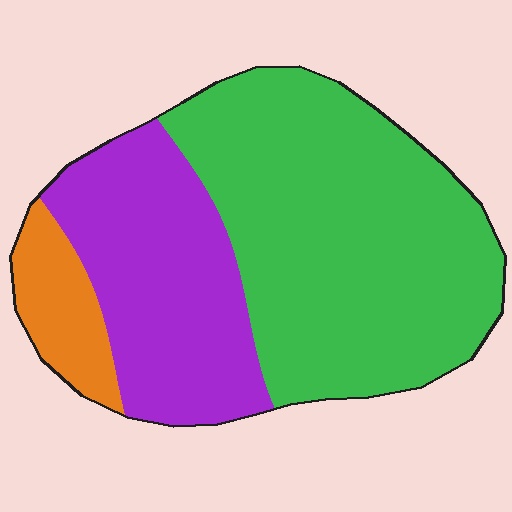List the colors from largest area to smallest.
From largest to smallest: green, purple, orange.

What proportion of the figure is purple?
Purple covers about 30% of the figure.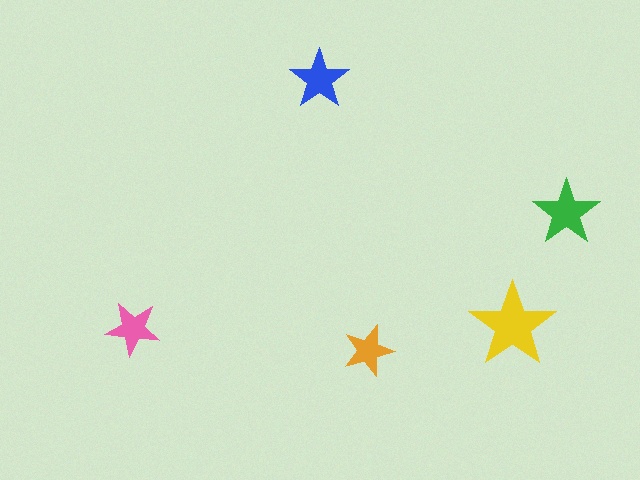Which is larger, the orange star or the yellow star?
The yellow one.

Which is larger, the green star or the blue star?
The green one.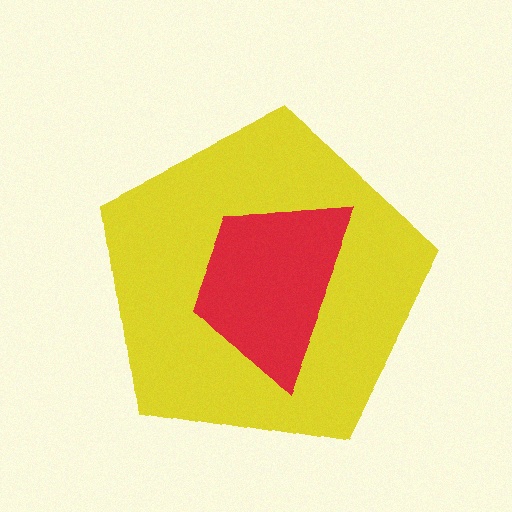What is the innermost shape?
The red trapezoid.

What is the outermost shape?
The yellow pentagon.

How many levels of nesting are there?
2.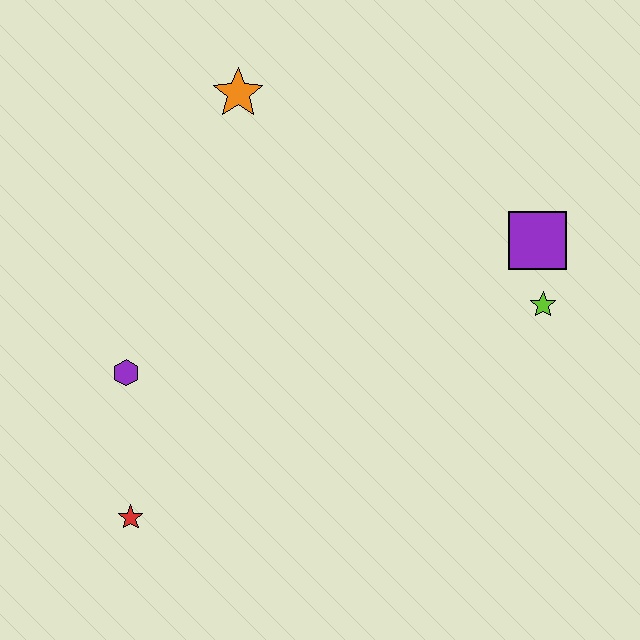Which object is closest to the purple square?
The lime star is closest to the purple square.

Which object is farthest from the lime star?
The red star is farthest from the lime star.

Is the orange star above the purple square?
Yes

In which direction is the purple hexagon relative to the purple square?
The purple hexagon is to the left of the purple square.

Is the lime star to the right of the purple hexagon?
Yes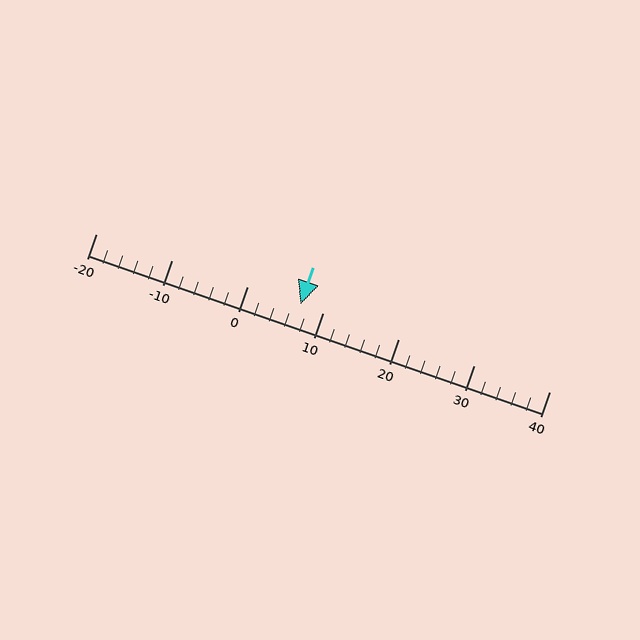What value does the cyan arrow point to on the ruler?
The cyan arrow points to approximately 7.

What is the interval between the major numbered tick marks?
The major tick marks are spaced 10 units apart.